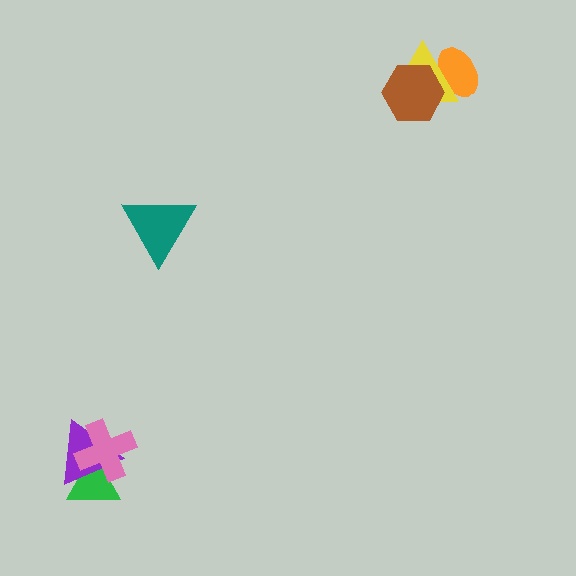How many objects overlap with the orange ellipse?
2 objects overlap with the orange ellipse.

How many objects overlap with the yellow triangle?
2 objects overlap with the yellow triangle.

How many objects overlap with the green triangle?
2 objects overlap with the green triangle.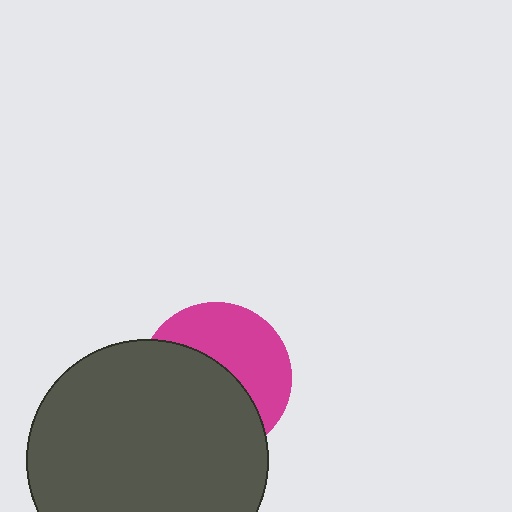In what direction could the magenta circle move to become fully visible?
The magenta circle could move toward the upper-right. That would shift it out from behind the dark gray circle entirely.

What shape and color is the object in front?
The object in front is a dark gray circle.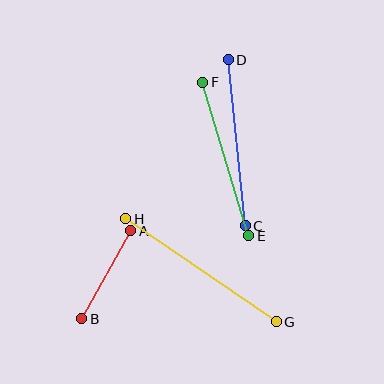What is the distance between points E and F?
The distance is approximately 161 pixels.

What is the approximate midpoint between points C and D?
The midpoint is at approximately (237, 143) pixels.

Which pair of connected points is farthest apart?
Points G and H are farthest apart.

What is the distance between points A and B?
The distance is approximately 101 pixels.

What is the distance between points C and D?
The distance is approximately 167 pixels.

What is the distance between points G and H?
The distance is approximately 182 pixels.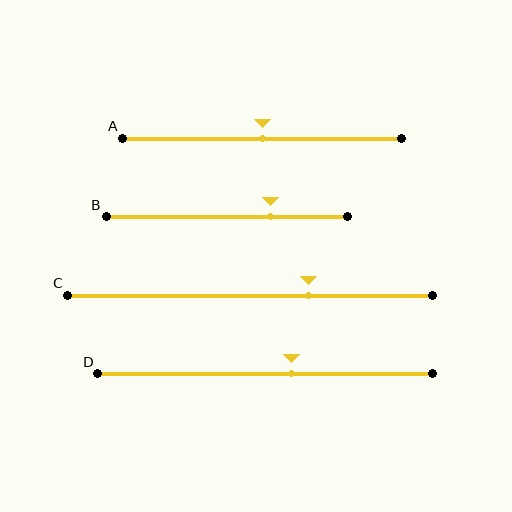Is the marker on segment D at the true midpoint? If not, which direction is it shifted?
No, the marker on segment D is shifted to the right by about 8% of the segment length.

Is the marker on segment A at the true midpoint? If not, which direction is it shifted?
Yes, the marker on segment A is at the true midpoint.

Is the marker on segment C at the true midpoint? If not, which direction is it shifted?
No, the marker on segment C is shifted to the right by about 16% of the segment length.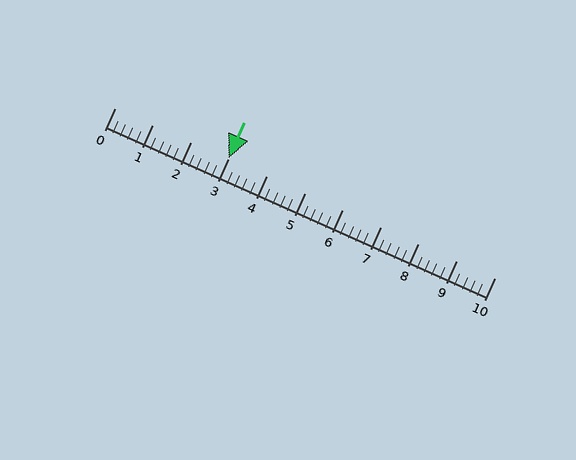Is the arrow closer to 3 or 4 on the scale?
The arrow is closer to 3.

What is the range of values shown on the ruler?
The ruler shows values from 0 to 10.